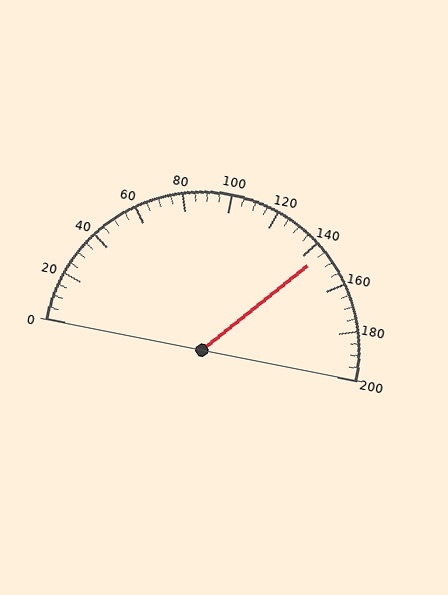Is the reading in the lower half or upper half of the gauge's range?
The reading is in the upper half of the range (0 to 200).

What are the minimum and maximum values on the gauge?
The gauge ranges from 0 to 200.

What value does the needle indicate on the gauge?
The needle indicates approximately 145.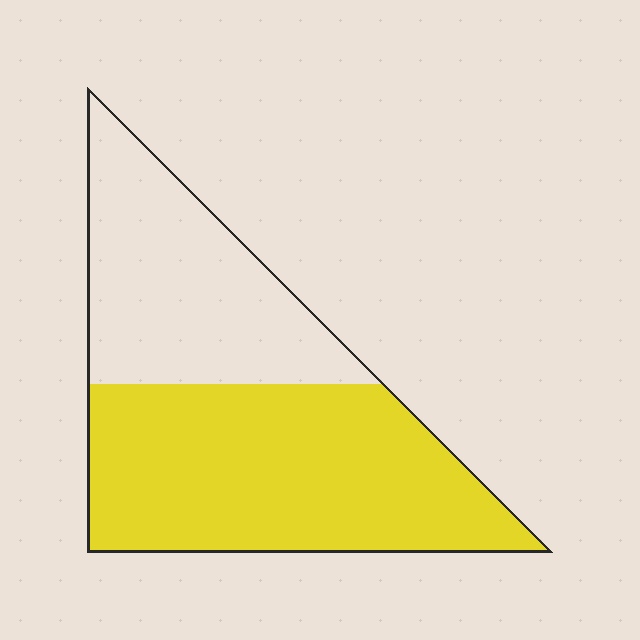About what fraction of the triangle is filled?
About three fifths (3/5).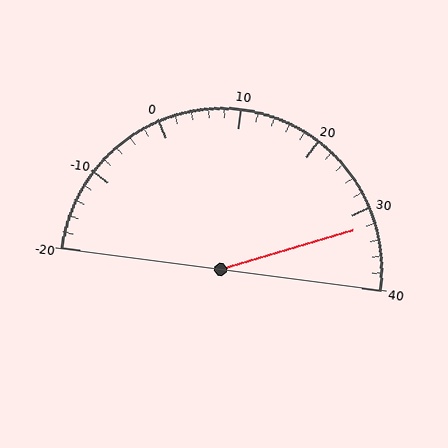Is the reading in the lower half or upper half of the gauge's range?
The reading is in the upper half of the range (-20 to 40).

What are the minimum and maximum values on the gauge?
The gauge ranges from -20 to 40.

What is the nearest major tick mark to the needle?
The nearest major tick mark is 30.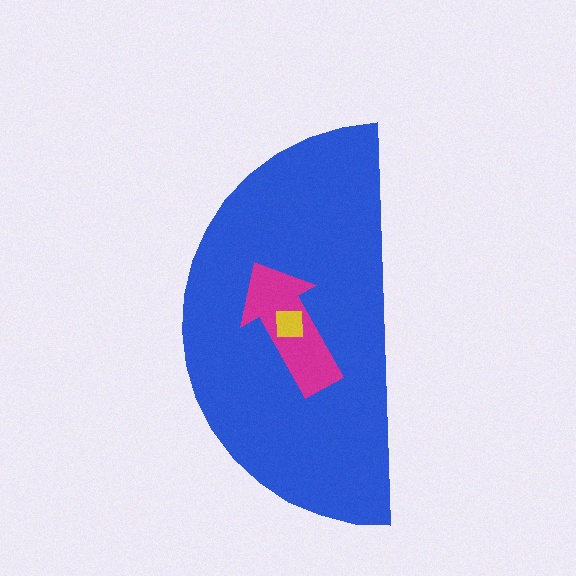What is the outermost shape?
The blue semicircle.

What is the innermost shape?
The yellow square.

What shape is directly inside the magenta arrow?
The yellow square.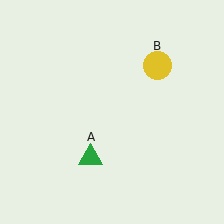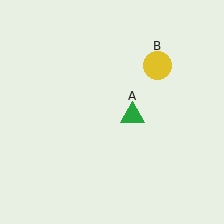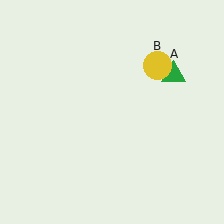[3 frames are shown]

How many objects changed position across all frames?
1 object changed position: green triangle (object A).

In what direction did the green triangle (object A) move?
The green triangle (object A) moved up and to the right.